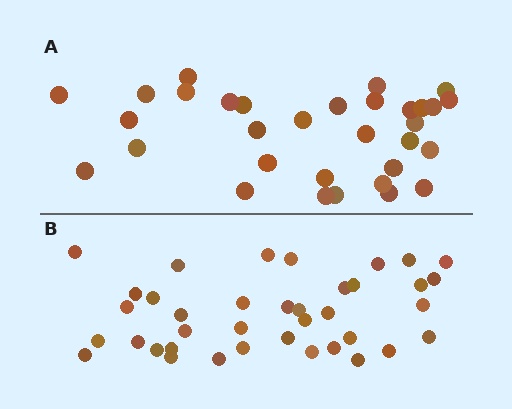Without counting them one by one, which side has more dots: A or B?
Region B (the bottom region) has more dots.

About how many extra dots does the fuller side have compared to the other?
Region B has about 6 more dots than region A.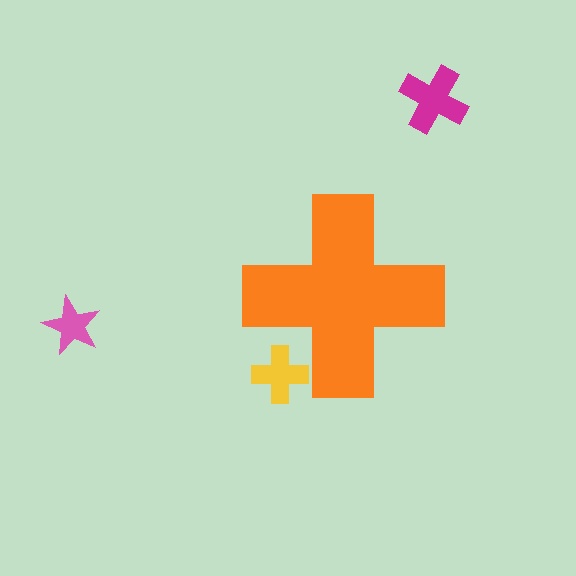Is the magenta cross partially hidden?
No, the magenta cross is fully visible.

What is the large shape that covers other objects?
An orange cross.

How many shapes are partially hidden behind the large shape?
1 shape is partially hidden.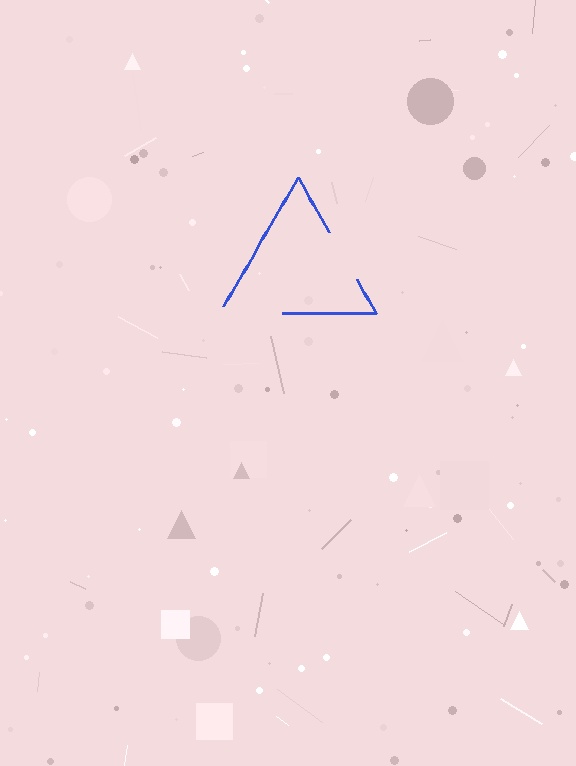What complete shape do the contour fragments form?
The contour fragments form a triangle.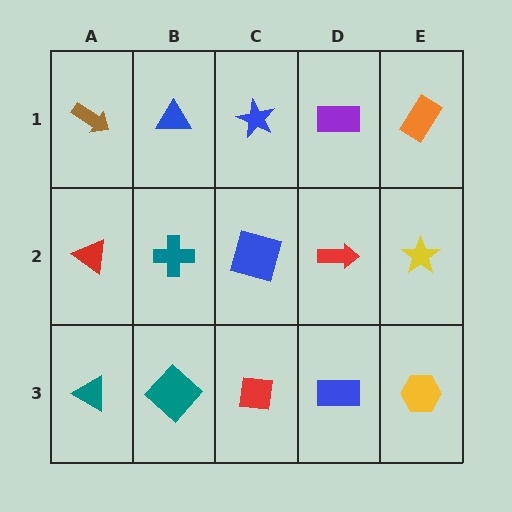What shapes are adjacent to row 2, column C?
A blue star (row 1, column C), a red square (row 3, column C), a teal cross (row 2, column B), a red arrow (row 2, column D).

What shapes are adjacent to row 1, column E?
A yellow star (row 2, column E), a purple rectangle (row 1, column D).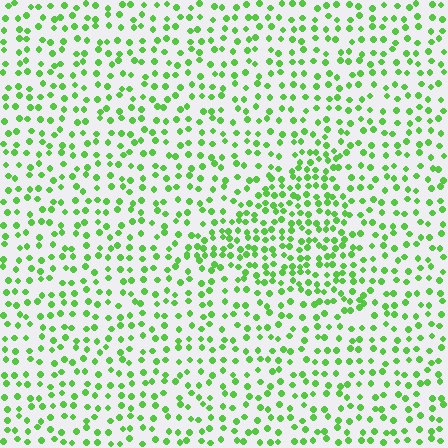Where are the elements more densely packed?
The elements are more densely packed inside the triangle boundary.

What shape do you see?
I see a triangle.